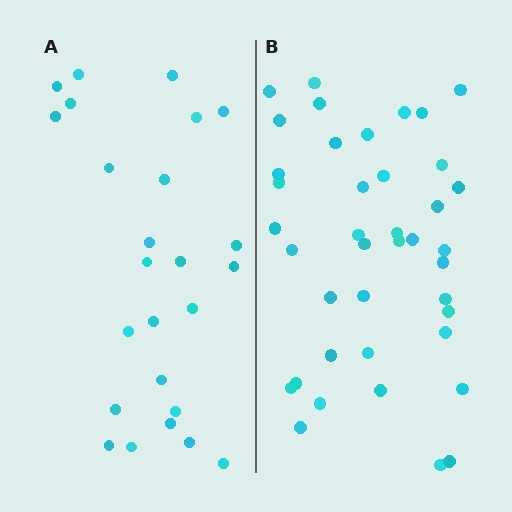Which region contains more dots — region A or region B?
Region B (the right region) has more dots.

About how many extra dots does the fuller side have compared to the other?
Region B has approximately 15 more dots than region A.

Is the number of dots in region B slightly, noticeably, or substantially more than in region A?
Region B has substantially more. The ratio is roughly 1.6 to 1.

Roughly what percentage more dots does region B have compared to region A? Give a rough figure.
About 60% more.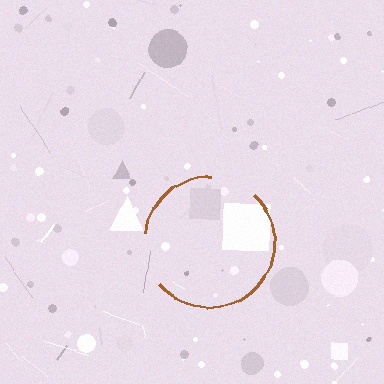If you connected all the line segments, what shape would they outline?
They would outline a circle.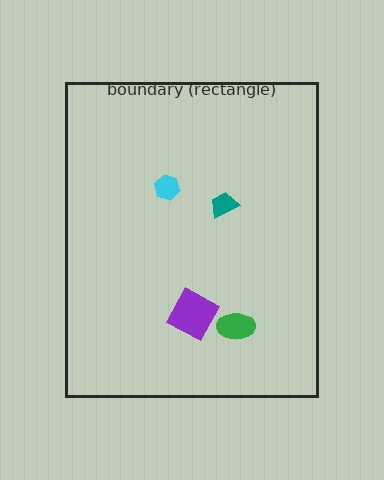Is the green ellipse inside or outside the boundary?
Inside.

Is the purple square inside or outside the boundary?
Inside.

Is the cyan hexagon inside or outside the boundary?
Inside.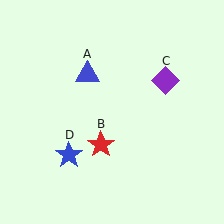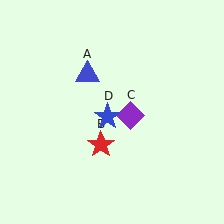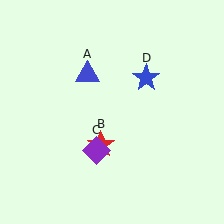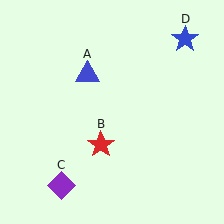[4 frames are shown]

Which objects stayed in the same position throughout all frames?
Blue triangle (object A) and red star (object B) remained stationary.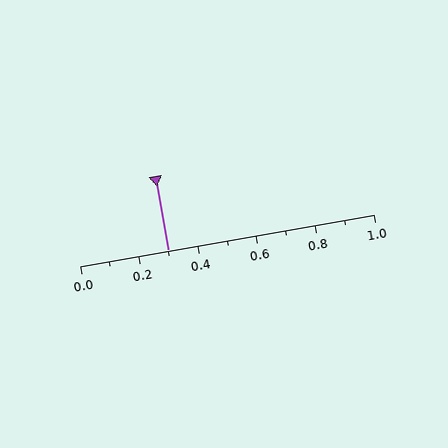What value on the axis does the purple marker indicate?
The marker indicates approximately 0.3.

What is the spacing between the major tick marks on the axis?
The major ticks are spaced 0.2 apart.